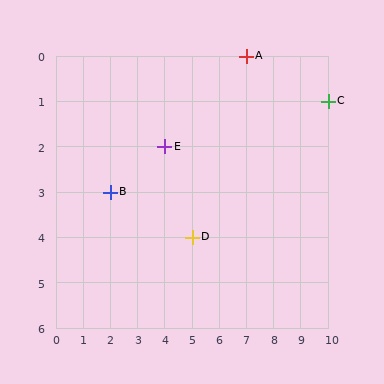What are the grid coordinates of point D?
Point D is at grid coordinates (5, 4).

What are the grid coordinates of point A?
Point A is at grid coordinates (7, 0).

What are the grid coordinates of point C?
Point C is at grid coordinates (10, 1).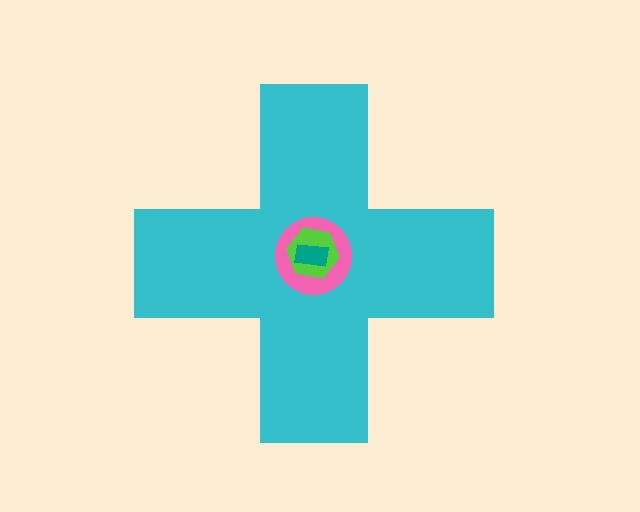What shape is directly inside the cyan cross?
The pink circle.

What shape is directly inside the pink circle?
The lime hexagon.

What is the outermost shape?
The cyan cross.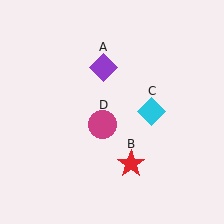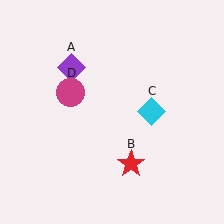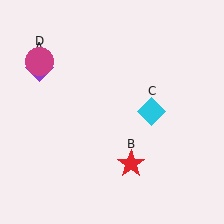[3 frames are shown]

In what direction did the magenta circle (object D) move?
The magenta circle (object D) moved up and to the left.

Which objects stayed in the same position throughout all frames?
Red star (object B) and cyan diamond (object C) remained stationary.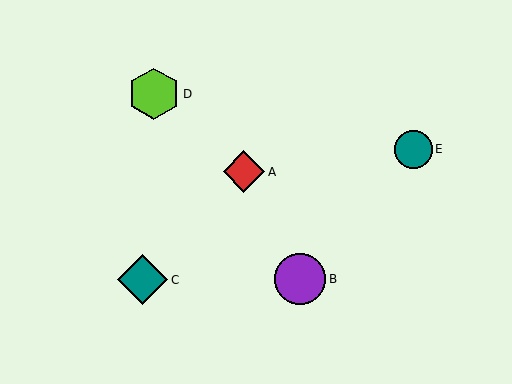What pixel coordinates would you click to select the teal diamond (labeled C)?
Click at (143, 280) to select the teal diamond C.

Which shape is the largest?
The lime hexagon (labeled D) is the largest.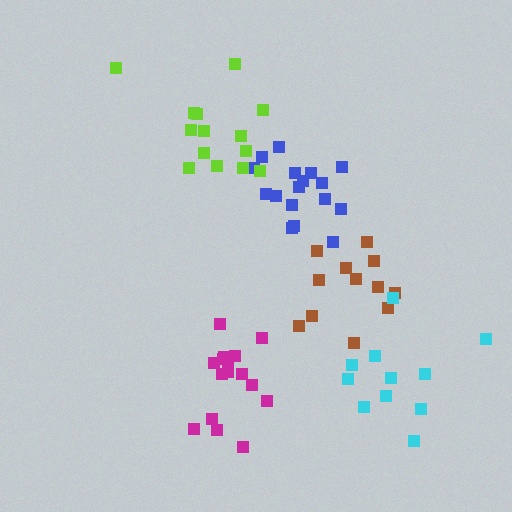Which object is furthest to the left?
The lime cluster is leftmost.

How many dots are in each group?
Group 1: 12 dots, Group 2: 17 dots, Group 3: 14 dots, Group 4: 11 dots, Group 5: 16 dots (70 total).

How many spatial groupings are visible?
There are 5 spatial groupings.